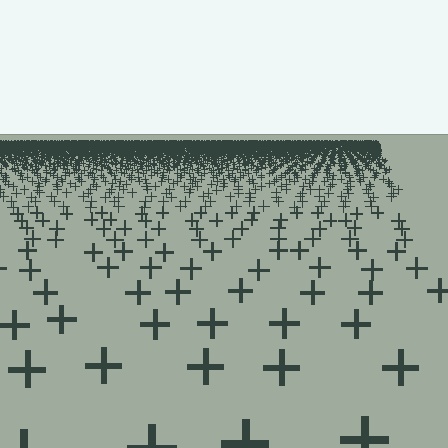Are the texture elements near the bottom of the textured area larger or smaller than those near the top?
Larger. Near the bottom, elements are closer to the viewer and appear at a bigger on-screen size.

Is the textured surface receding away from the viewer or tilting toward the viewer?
The surface is receding away from the viewer. Texture elements get smaller and denser toward the top.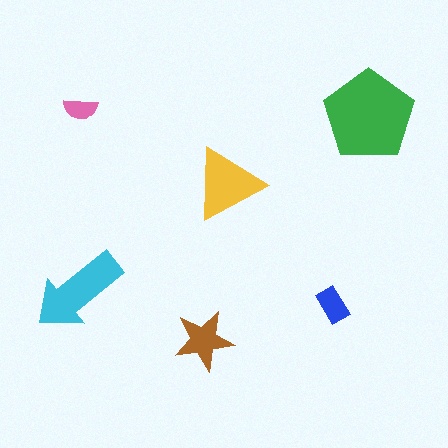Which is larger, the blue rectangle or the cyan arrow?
The cyan arrow.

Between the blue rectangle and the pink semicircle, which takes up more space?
The blue rectangle.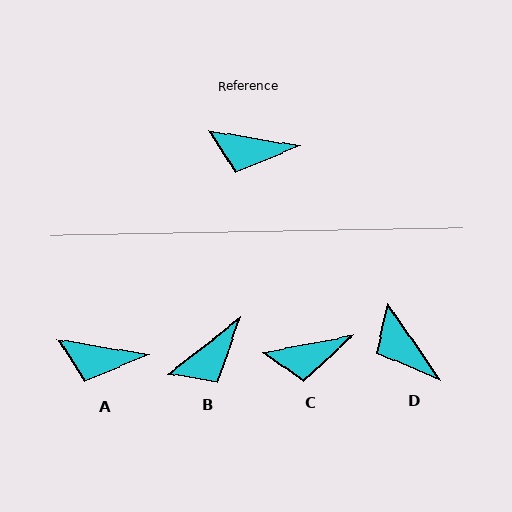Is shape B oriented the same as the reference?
No, it is off by about 48 degrees.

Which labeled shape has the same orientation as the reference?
A.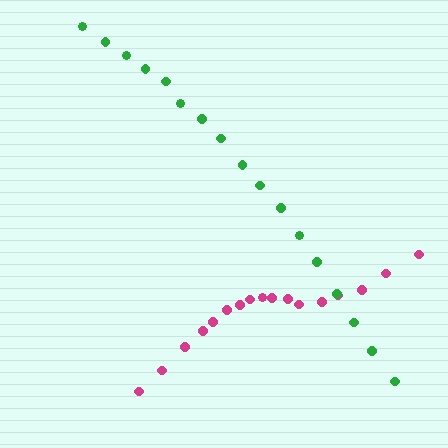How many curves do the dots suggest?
There are 2 distinct paths.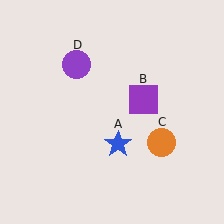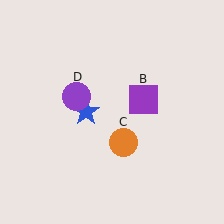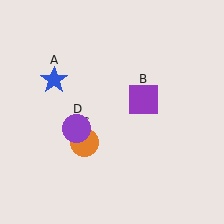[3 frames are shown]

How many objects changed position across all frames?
3 objects changed position: blue star (object A), orange circle (object C), purple circle (object D).